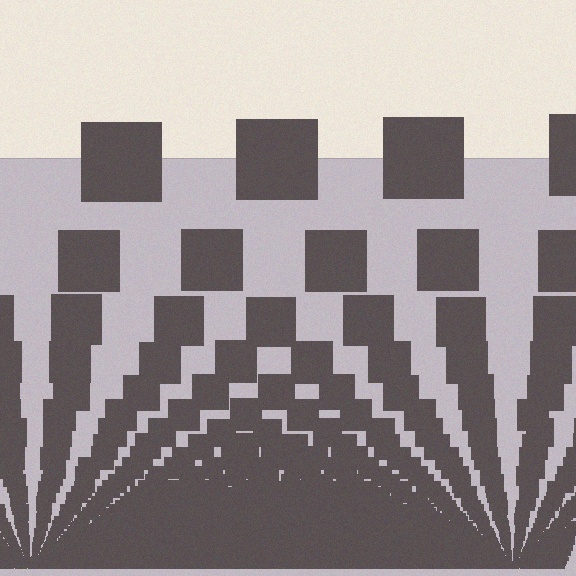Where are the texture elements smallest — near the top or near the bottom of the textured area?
Near the bottom.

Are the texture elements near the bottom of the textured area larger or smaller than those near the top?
Smaller. The gradient is inverted — elements near the bottom are smaller and denser.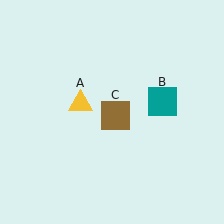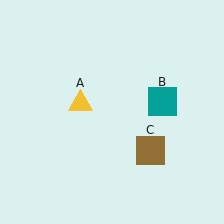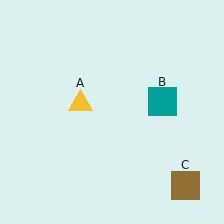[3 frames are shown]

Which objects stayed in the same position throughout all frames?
Yellow triangle (object A) and teal square (object B) remained stationary.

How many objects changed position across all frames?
1 object changed position: brown square (object C).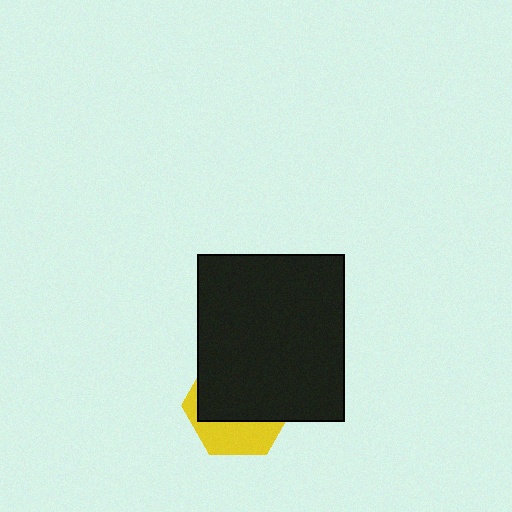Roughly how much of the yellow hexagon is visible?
A small part of it is visible (roughly 35%).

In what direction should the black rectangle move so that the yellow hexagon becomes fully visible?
The black rectangle should move up. That is the shortest direction to clear the overlap and leave the yellow hexagon fully visible.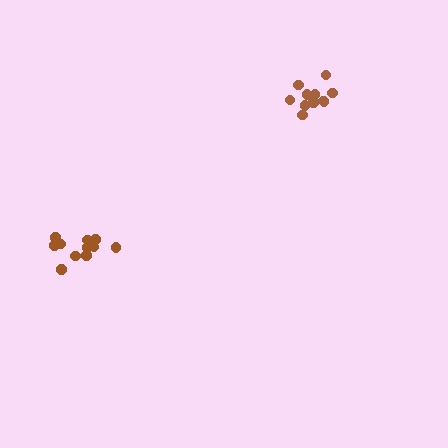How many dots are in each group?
Group 1: 12 dots, Group 2: 11 dots (23 total).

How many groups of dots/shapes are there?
There are 2 groups.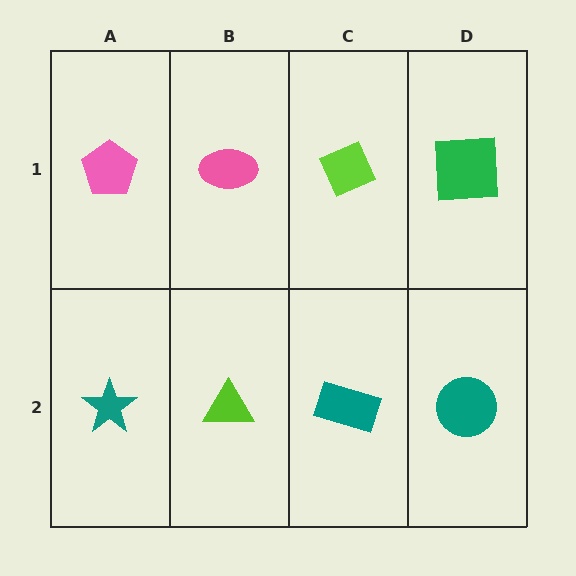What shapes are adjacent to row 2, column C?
A lime diamond (row 1, column C), a lime triangle (row 2, column B), a teal circle (row 2, column D).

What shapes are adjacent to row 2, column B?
A pink ellipse (row 1, column B), a teal star (row 2, column A), a teal rectangle (row 2, column C).